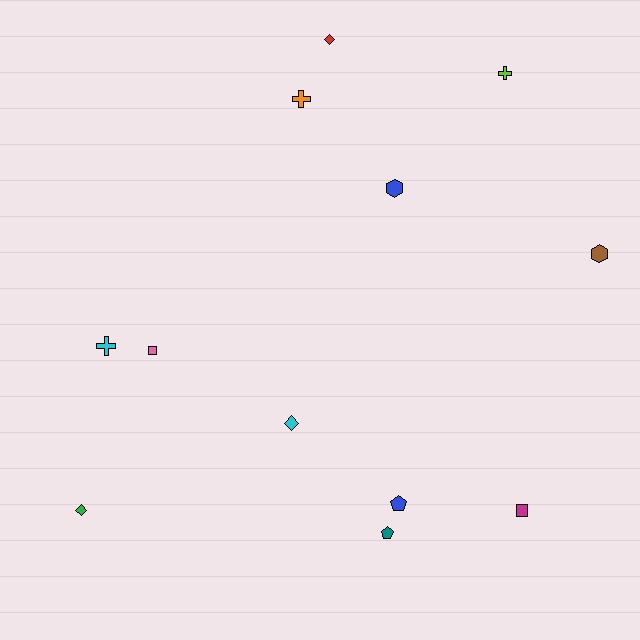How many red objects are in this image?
There is 1 red object.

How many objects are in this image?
There are 12 objects.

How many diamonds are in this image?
There are 3 diamonds.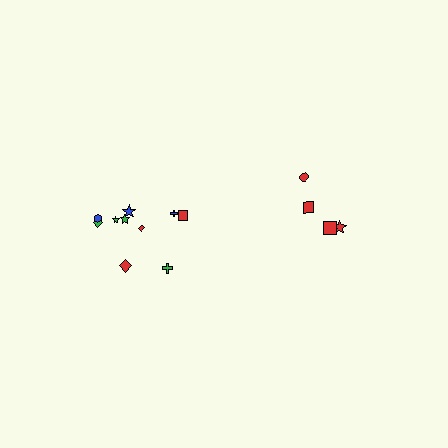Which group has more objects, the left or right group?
The left group.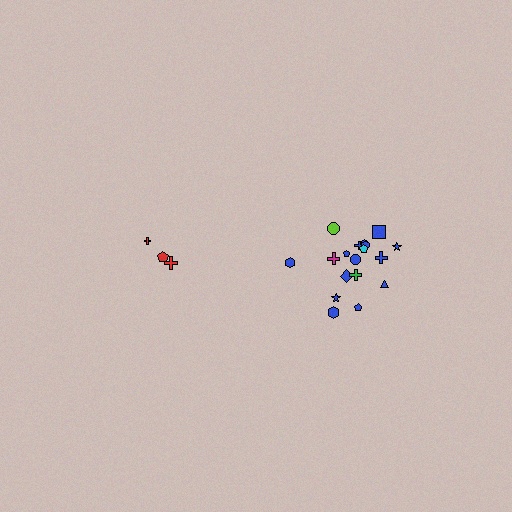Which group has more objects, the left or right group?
The right group.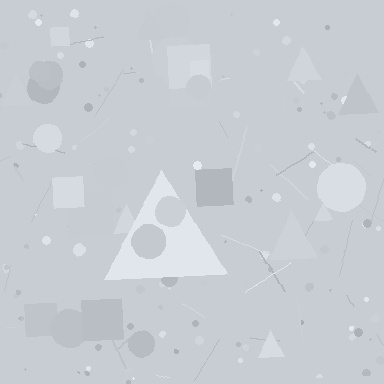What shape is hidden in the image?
A triangle is hidden in the image.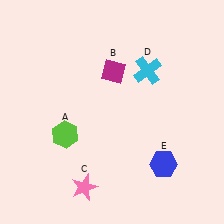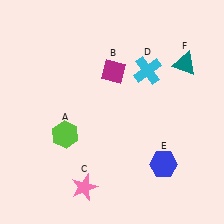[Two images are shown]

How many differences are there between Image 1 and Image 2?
There is 1 difference between the two images.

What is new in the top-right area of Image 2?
A teal triangle (F) was added in the top-right area of Image 2.